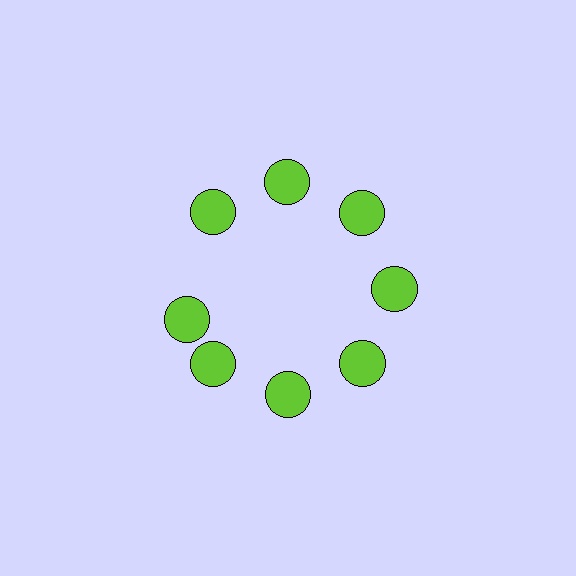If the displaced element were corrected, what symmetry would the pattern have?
It would have 8-fold rotational symmetry — the pattern would map onto itself every 45 degrees.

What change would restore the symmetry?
The symmetry would be restored by rotating it back into even spacing with its neighbors so that all 8 circles sit at equal angles and equal distance from the center.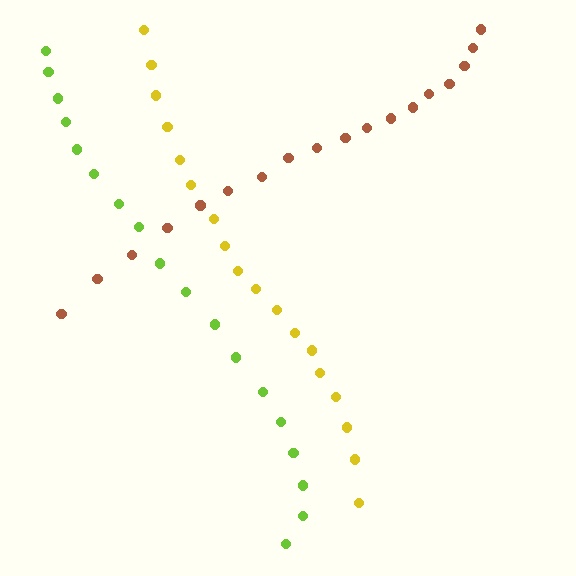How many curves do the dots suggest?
There are 3 distinct paths.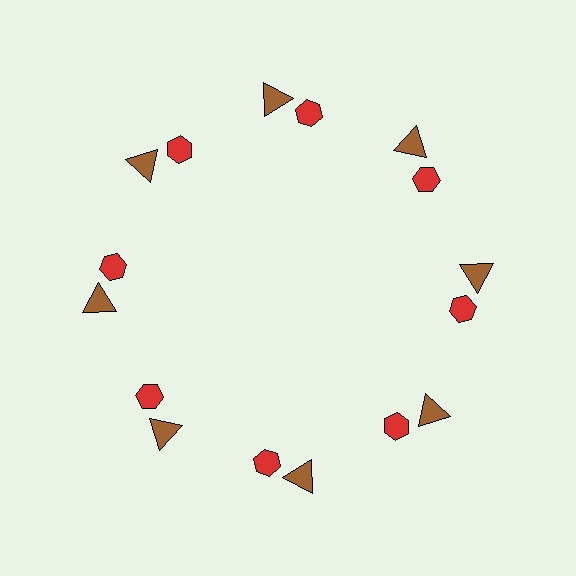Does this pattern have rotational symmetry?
Yes, this pattern has 8-fold rotational symmetry. It looks the same after rotating 45 degrees around the center.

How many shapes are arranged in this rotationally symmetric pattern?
There are 16 shapes, arranged in 8 groups of 2.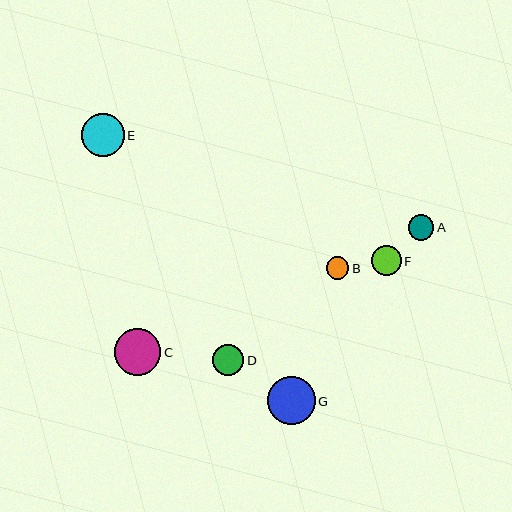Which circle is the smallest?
Circle B is the smallest with a size of approximately 23 pixels.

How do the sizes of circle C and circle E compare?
Circle C and circle E are approximately the same size.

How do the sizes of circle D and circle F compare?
Circle D and circle F are approximately the same size.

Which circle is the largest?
Circle G is the largest with a size of approximately 48 pixels.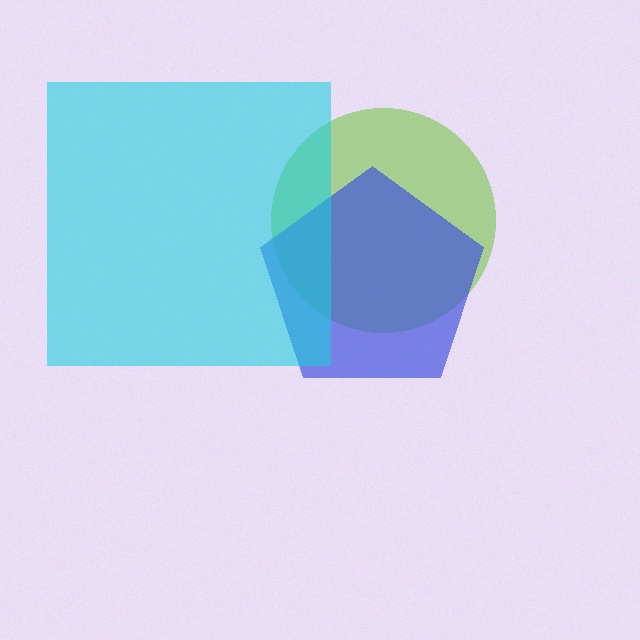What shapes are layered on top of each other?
The layered shapes are: a lime circle, a blue pentagon, a cyan square.